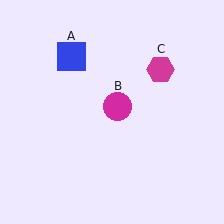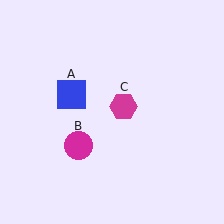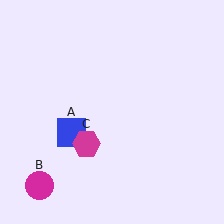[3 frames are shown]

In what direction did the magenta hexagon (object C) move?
The magenta hexagon (object C) moved down and to the left.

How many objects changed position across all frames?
3 objects changed position: blue square (object A), magenta circle (object B), magenta hexagon (object C).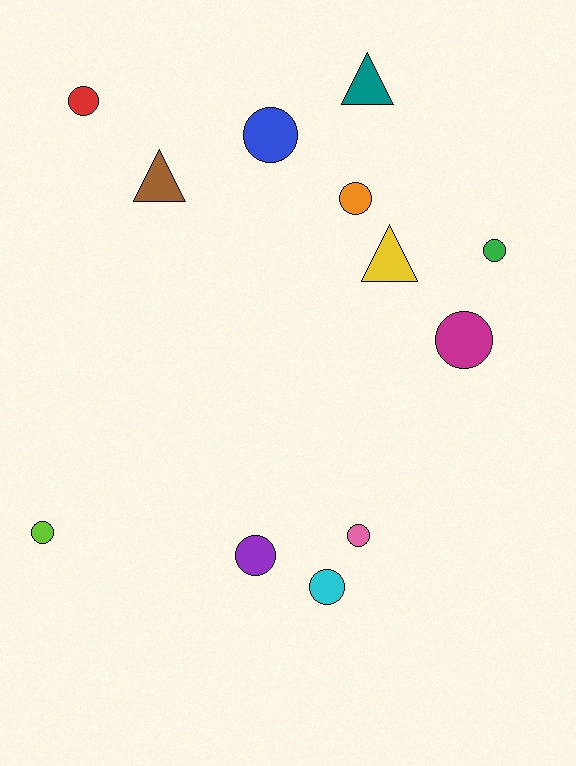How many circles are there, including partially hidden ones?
There are 9 circles.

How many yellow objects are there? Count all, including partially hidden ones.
There is 1 yellow object.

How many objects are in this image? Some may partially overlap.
There are 12 objects.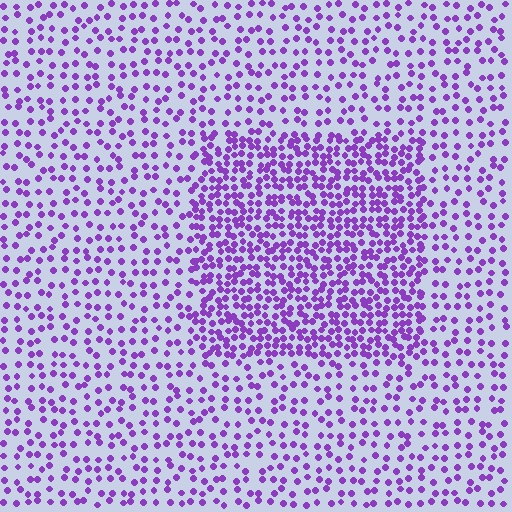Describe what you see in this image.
The image contains small purple elements arranged at two different densities. A rectangle-shaped region is visible where the elements are more densely packed than the surrounding area.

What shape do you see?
I see a rectangle.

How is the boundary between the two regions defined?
The boundary is defined by a change in element density (approximately 2.1x ratio). All elements are the same color, size, and shape.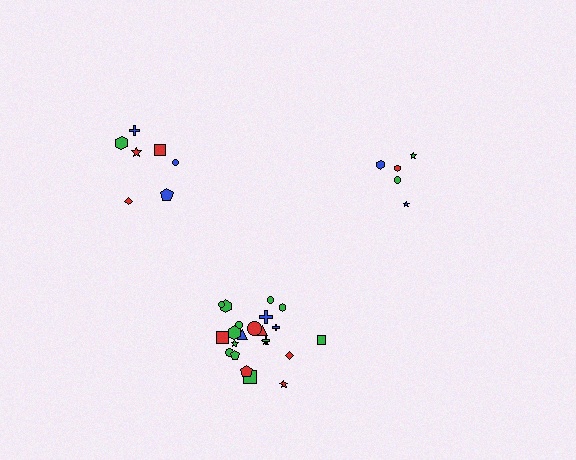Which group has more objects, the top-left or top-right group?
The top-left group.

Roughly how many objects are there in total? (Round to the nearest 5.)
Roughly 35 objects in total.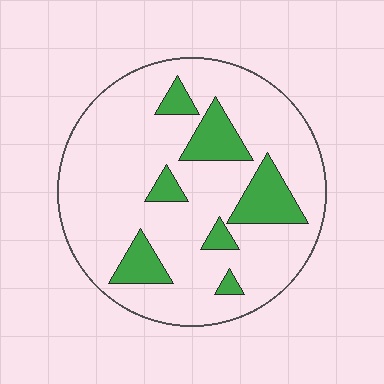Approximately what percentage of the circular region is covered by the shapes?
Approximately 20%.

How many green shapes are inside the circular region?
7.